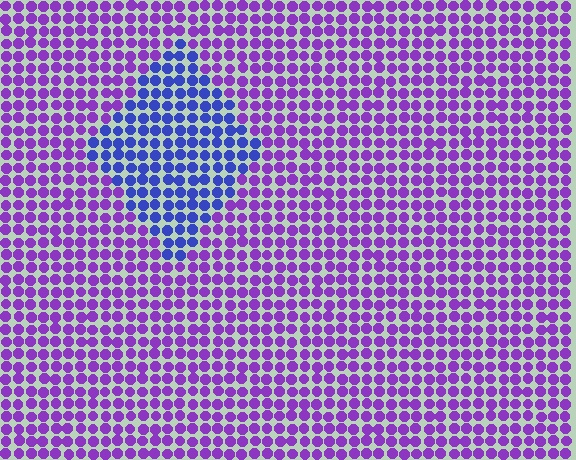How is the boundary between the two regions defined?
The boundary is defined purely by a slight shift in hue (about 44 degrees). Spacing, size, and orientation are identical on both sides.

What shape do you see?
I see a diamond.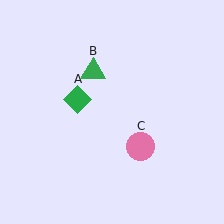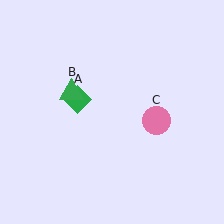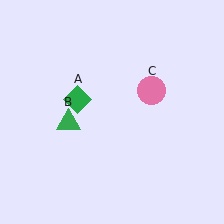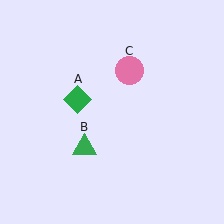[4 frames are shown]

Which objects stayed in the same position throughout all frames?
Green diamond (object A) remained stationary.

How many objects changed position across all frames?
2 objects changed position: green triangle (object B), pink circle (object C).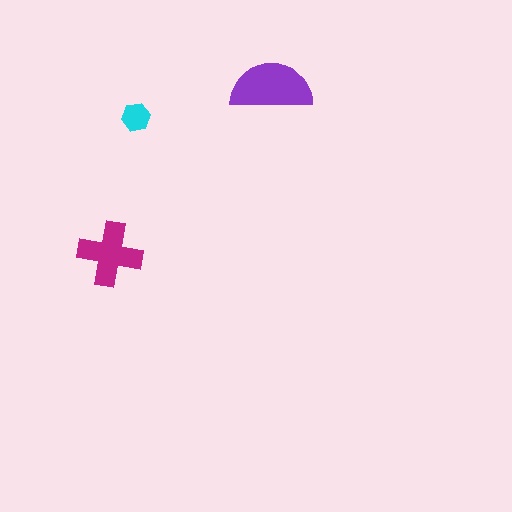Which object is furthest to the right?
The purple semicircle is rightmost.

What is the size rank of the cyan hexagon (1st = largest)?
3rd.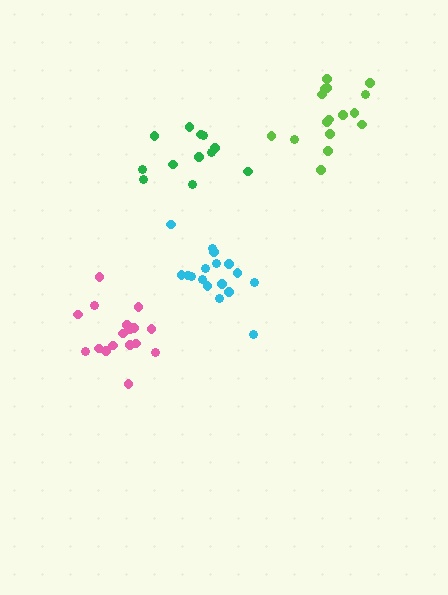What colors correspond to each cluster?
The clusters are colored: green, cyan, pink, lime.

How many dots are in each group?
Group 1: 12 dots, Group 2: 17 dots, Group 3: 17 dots, Group 4: 16 dots (62 total).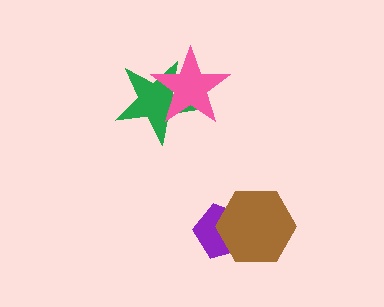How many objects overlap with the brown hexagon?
1 object overlaps with the brown hexagon.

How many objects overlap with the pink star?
1 object overlaps with the pink star.